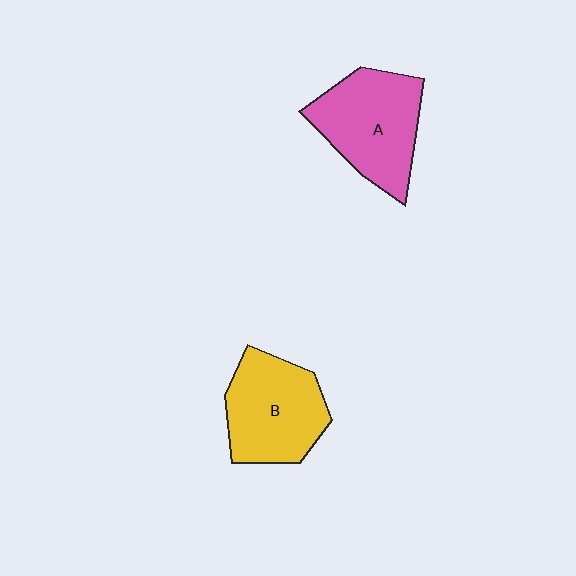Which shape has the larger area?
Shape A (pink).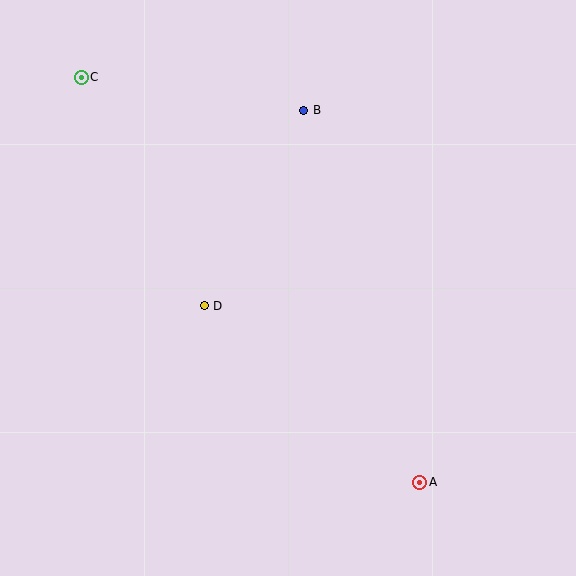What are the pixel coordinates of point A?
Point A is at (420, 482).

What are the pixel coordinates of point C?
Point C is at (81, 77).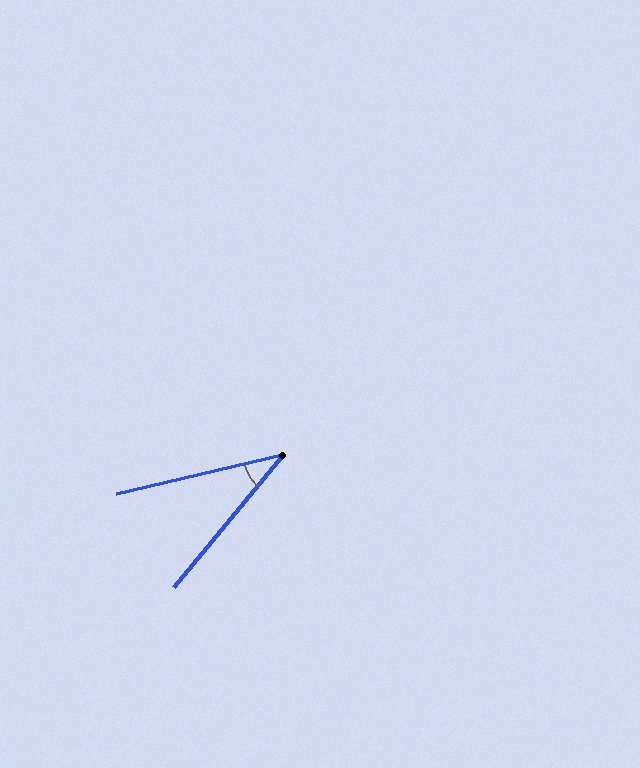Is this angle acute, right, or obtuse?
It is acute.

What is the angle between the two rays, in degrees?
Approximately 37 degrees.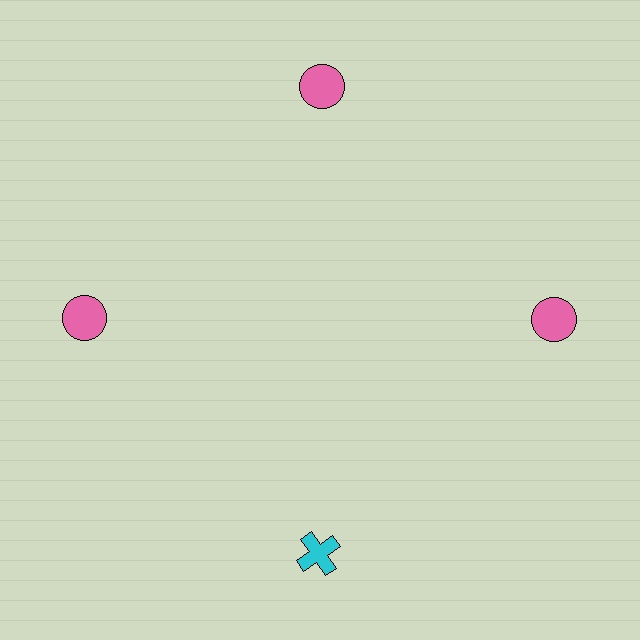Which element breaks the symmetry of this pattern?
The cyan cross at roughly the 6 o'clock position breaks the symmetry. All other shapes are pink circles.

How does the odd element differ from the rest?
It differs in both color (cyan instead of pink) and shape (cross instead of circle).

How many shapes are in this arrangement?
There are 4 shapes arranged in a ring pattern.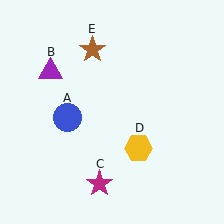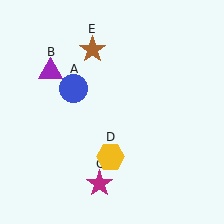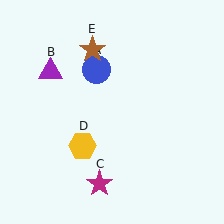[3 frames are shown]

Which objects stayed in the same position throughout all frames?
Purple triangle (object B) and magenta star (object C) and brown star (object E) remained stationary.